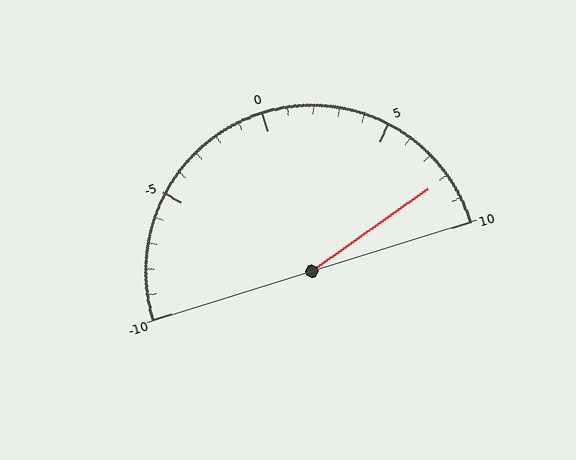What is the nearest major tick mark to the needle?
The nearest major tick mark is 10.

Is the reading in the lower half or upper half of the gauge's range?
The reading is in the upper half of the range (-10 to 10).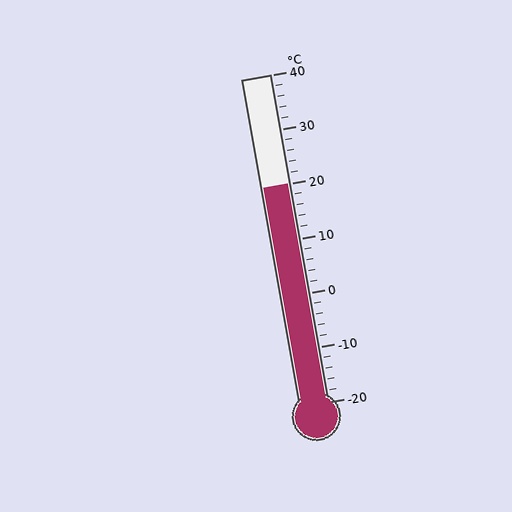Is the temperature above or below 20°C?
The temperature is at 20°C.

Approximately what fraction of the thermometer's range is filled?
The thermometer is filled to approximately 65% of its range.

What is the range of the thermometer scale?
The thermometer scale ranges from -20°C to 40°C.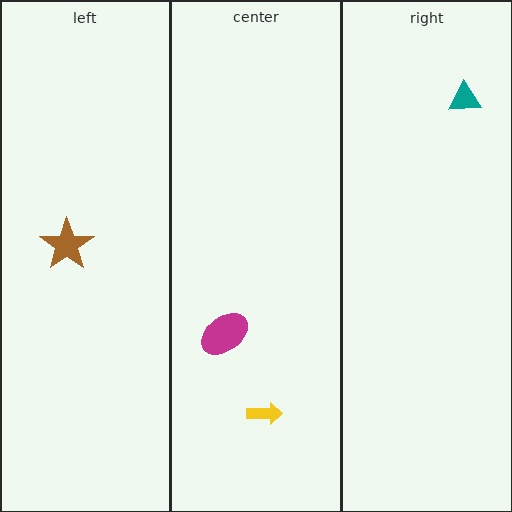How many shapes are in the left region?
1.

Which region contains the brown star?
The left region.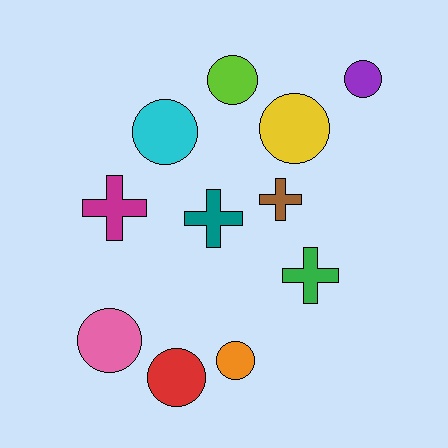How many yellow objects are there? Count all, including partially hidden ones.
There is 1 yellow object.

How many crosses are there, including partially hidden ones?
There are 4 crosses.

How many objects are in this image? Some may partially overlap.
There are 11 objects.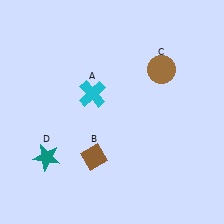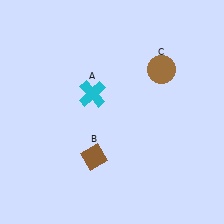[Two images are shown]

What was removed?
The teal star (D) was removed in Image 2.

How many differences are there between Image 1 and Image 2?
There is 1 difference between the two images.